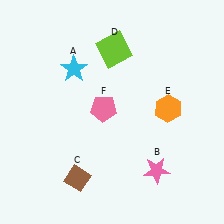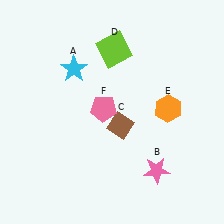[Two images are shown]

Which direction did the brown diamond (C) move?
The brown diamond (C) moved up.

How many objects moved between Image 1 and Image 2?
1 object moved between the two images.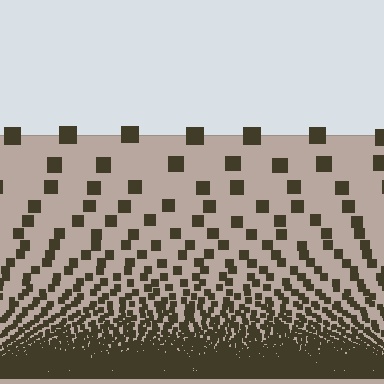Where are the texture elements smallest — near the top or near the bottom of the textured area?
Near the bottom.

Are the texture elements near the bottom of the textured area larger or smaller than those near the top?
Smaller. The gradient is inverted — elements near the bottom are smaller and denser.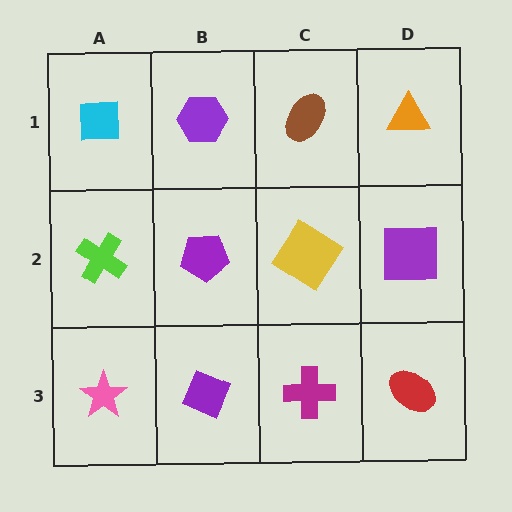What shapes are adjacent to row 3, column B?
A purple pentagon (row 2, column B), a pink star (row 3, column A), a magenta cross (row 3, column C).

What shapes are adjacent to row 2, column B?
A purple hexagon (row 1, column B), a purple diamond (row 3, column B), a lime cross (row 2, column A), a yellow diamond (row 2, column C).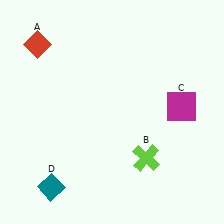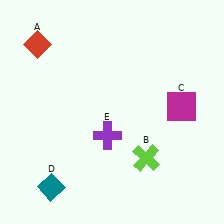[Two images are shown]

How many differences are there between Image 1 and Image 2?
There is 1 difference between the two images.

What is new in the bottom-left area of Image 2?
A purple cross (E) was added in the bottom-left area of Image 2.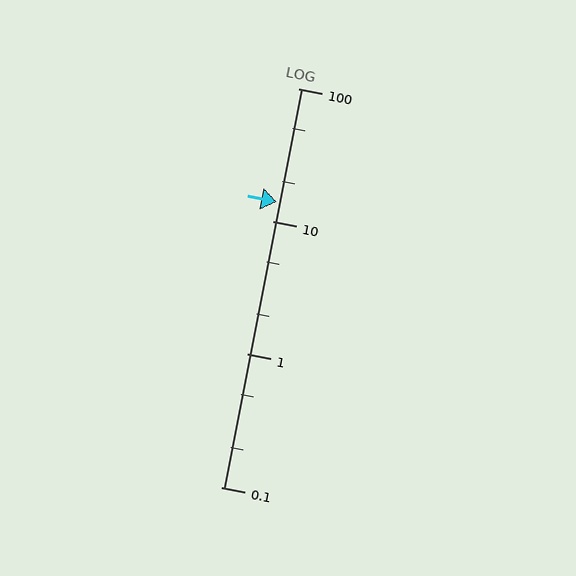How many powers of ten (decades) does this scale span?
The scale spans 3 decades, from 0.1 to 100.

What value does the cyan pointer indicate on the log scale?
The pointer indicates approximately 14.